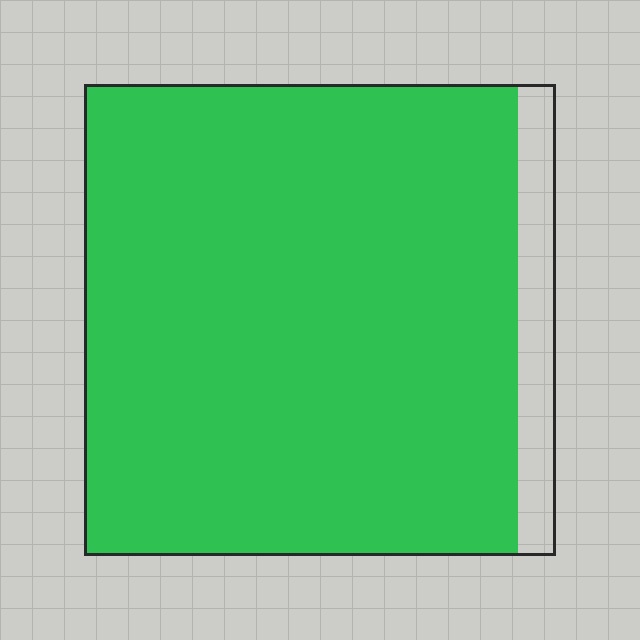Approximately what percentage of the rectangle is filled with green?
Approximately 90%.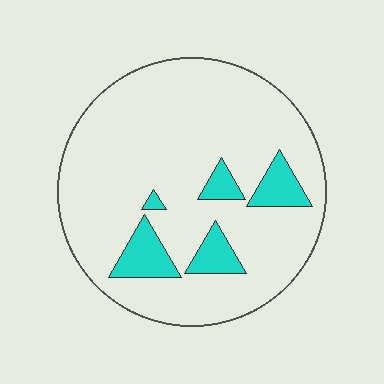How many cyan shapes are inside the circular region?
5.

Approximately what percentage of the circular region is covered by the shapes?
Approximately 15%.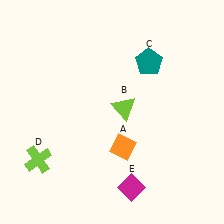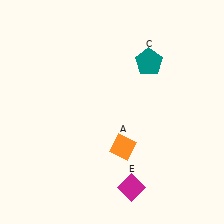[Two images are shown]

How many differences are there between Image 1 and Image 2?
There are 2 differences between the two images.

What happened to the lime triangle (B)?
The lime triangle (B) was removed in Image 2. It was in the top-right area of Image 1.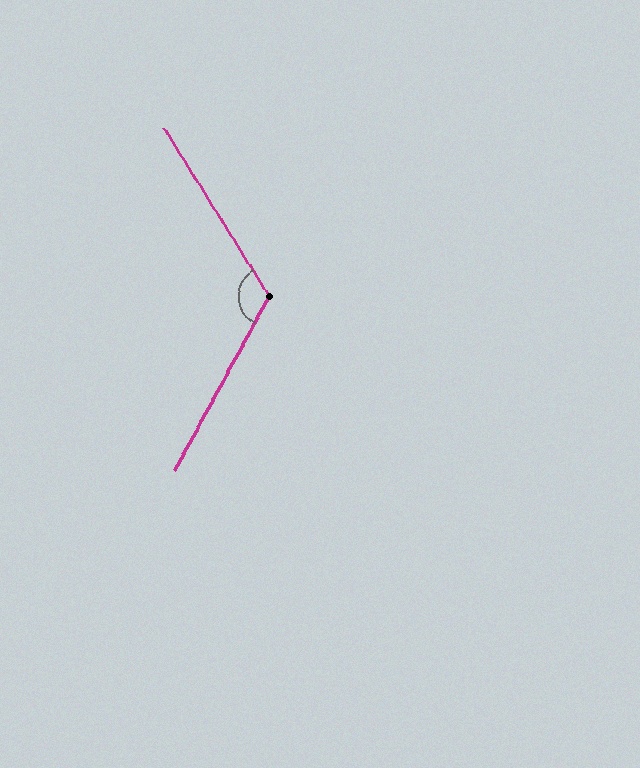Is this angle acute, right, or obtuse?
It is obtuse.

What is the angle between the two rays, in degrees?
Approximately 119 degrees.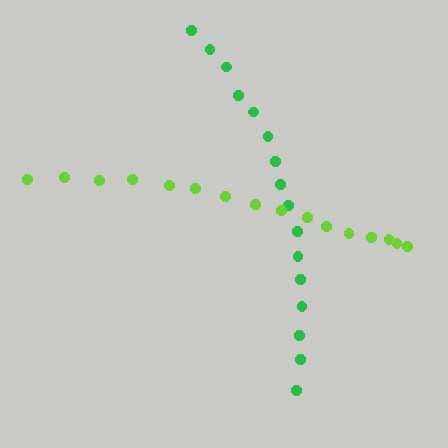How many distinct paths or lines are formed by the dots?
There are 2 distinct paths.